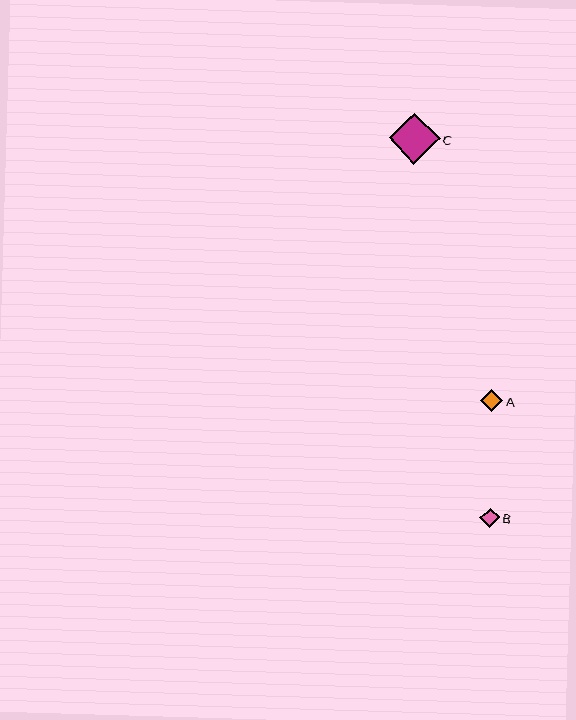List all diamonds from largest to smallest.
From largest to smallest: C, A, B.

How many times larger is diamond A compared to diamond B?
Diamond A is approximately 1.1 times the size of diamond B.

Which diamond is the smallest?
Diamond B is the smallest with a size of approximately 19 pixels.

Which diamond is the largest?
Diamond C is the largest with a size of approximately 51 pixels.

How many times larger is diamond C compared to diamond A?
Diamond C is approximately 2.3 times the size of diamond A.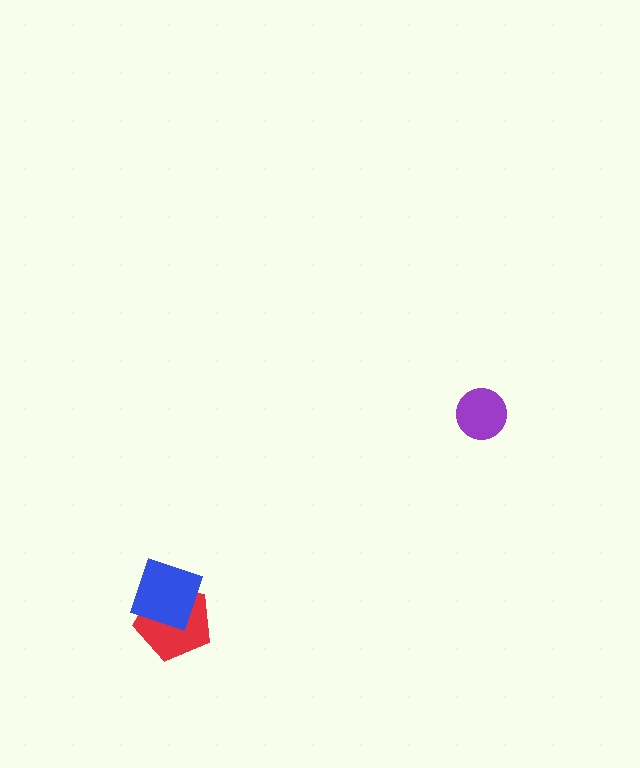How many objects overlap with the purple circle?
0 objects overlap with the purple circle.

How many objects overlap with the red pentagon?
1 object overlaps with the red pentagon.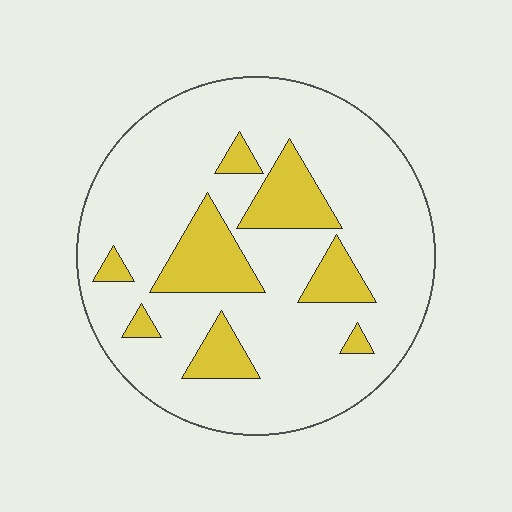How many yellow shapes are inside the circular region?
8.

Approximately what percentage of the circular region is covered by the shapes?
Approximately 20%.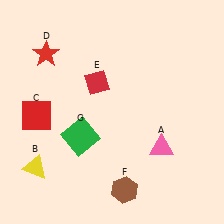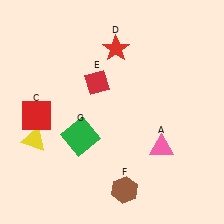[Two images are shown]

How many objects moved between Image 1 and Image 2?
2 objects moved between the two images.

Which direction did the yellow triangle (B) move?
The yellow triangle (B) moved up.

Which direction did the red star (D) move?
The red star (D) moved right.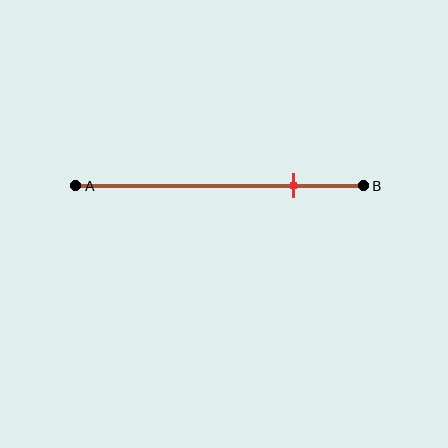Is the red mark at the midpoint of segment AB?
No, the mark is at about 75% from A, not at the 50% midpoint.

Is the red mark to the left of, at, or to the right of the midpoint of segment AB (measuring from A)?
The red mark is to the right of the midpoint of segment AB.